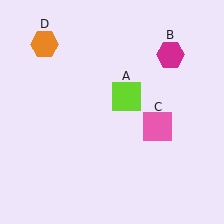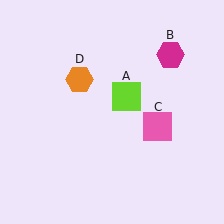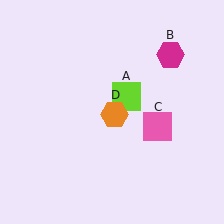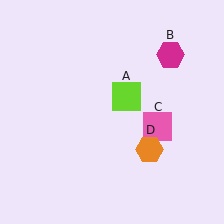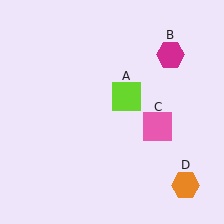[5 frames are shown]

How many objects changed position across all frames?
1 object changed position: orange hexagon (object D).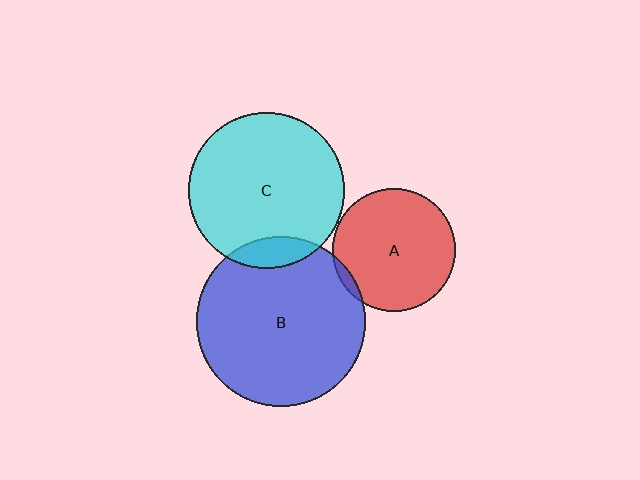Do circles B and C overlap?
Yes.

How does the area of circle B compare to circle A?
Approximately 1.9 times.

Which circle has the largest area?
Circle B (blue).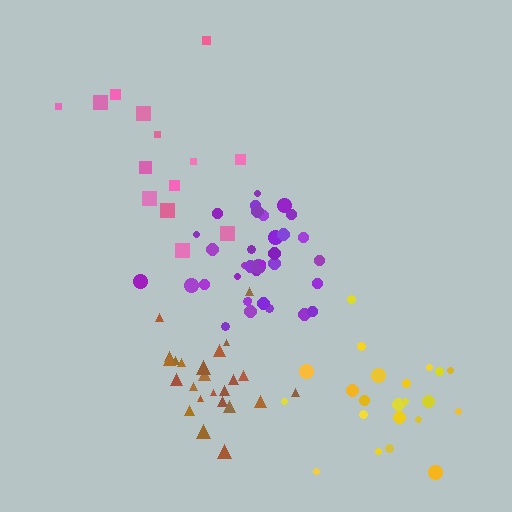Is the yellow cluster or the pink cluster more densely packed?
Yellow.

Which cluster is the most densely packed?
Brown.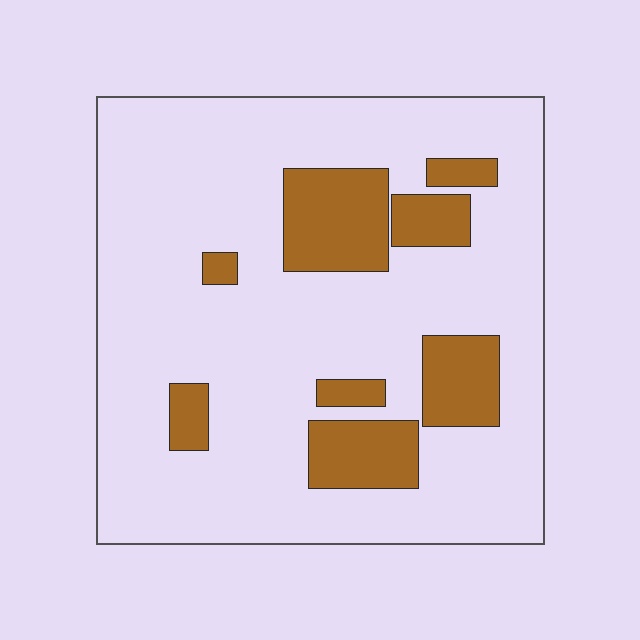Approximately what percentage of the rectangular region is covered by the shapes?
Approximately 20%.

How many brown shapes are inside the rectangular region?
8.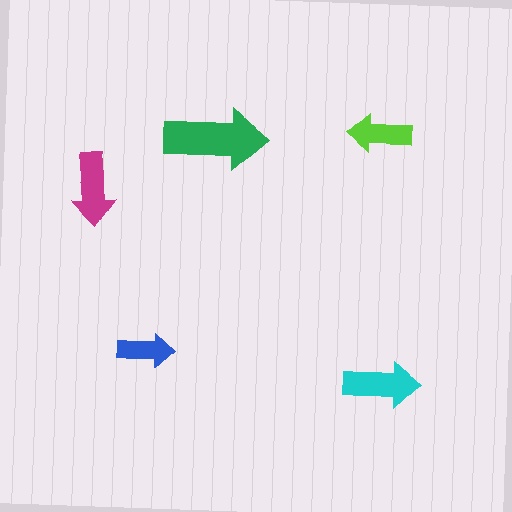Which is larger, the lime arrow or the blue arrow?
The lime one.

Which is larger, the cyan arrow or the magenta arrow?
The cyan one.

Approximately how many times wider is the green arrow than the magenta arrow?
About 1.5 times wider.